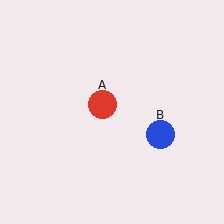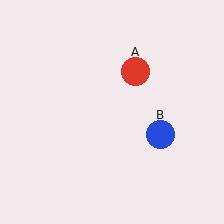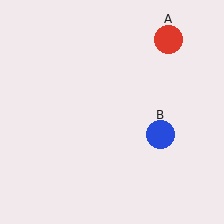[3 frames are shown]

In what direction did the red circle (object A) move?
The red circle (object A) moved up and to the right.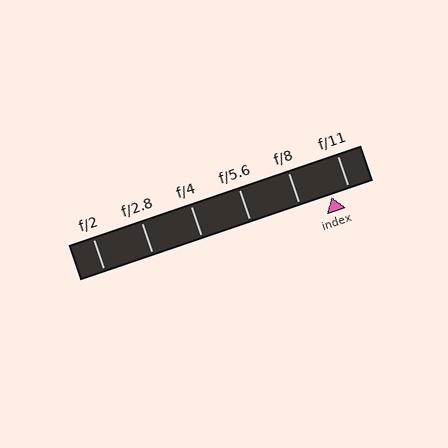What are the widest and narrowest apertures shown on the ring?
The widest aperture shown is f/2 and the narrowest is f/11.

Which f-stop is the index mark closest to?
The index mark is closest to f/11.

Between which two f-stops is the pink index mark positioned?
The index mark is between f/8 and f/11.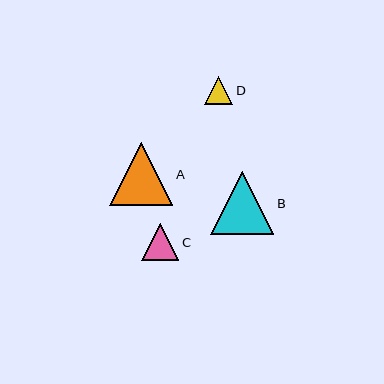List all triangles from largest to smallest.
From largest to smallest: B, A, C, D.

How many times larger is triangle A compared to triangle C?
Triangle A is approximately 1.7 times the size of triangle C.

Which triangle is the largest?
Triangle B is the largest with a size of approximately 63 pixels.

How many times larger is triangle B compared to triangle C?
Triangle B is approximately 1.7 times the size of triangle C.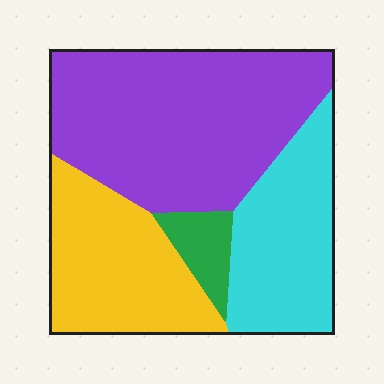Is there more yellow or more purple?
Purple.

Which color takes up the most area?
Purple, at roughly 45%.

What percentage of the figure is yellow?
Yellow covers about 25% of the figure.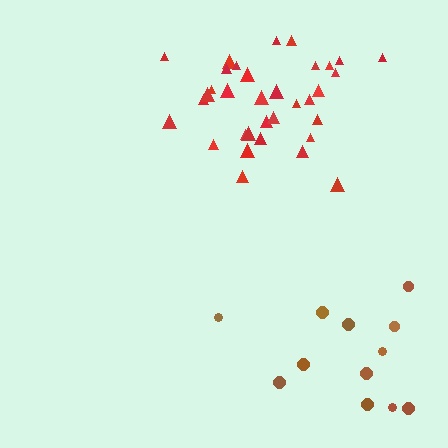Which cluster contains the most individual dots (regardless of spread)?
Red (34).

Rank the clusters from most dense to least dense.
red, brown.